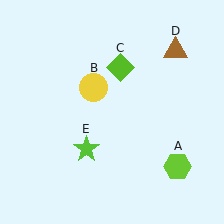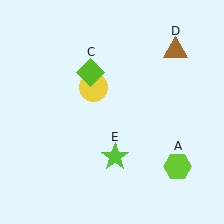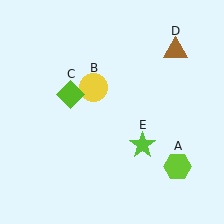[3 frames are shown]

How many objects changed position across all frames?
2 objects changed position: lime diamond (object C), lime star (object E).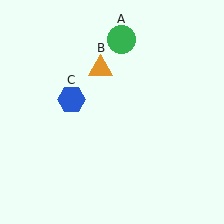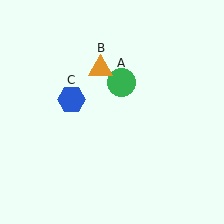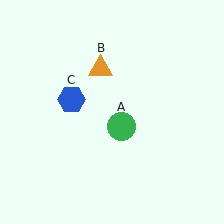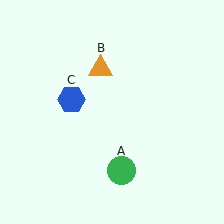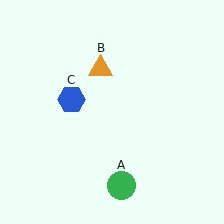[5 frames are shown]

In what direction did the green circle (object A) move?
The green circle (object A) moved down.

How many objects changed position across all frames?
1 object changed position: green circle (object A).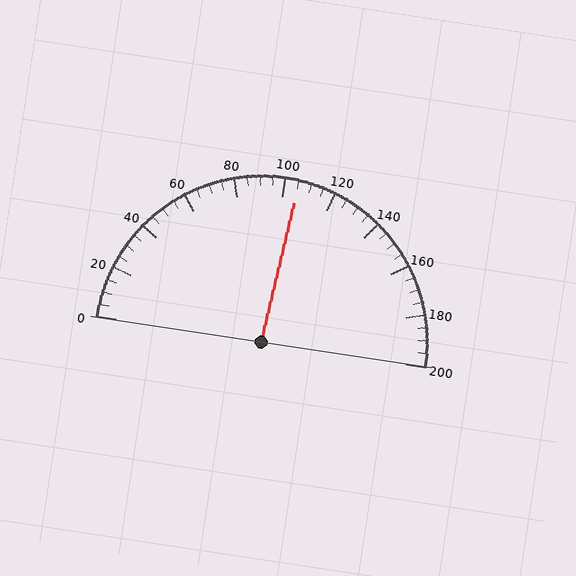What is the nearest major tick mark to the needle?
The nearest major tick mark is 100.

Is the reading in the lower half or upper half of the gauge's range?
The reading is in the upper half of the range (0 to 200).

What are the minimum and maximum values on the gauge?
The gauge ranges from 0 to 200.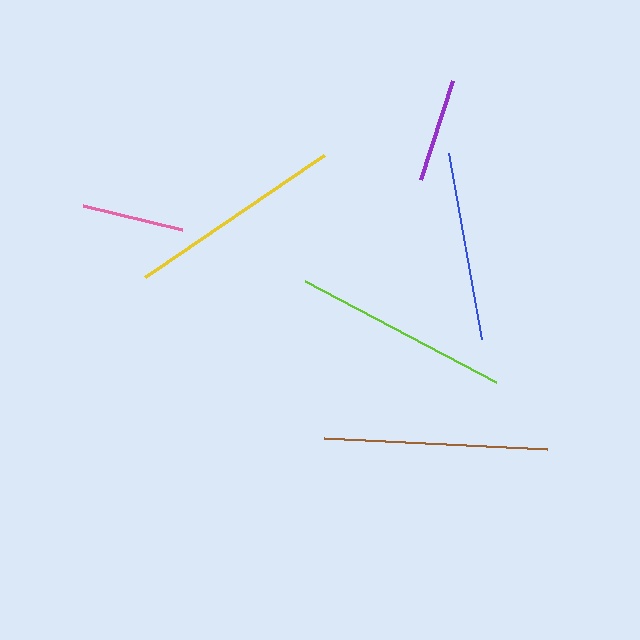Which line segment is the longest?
The brown line is the longest at approximately 223 pixels.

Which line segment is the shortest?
The pink line is the shortest at approximately 102 pixels.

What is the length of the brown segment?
The brown segment is approximately 223 pixels long.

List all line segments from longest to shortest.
From longest to shortest: brown, yellow, lime, blue, purple, pink.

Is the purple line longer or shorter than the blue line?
The blue line is longer than the purple line.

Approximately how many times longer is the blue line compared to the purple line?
The blue line is approximately 1.8 times the length of the purple line.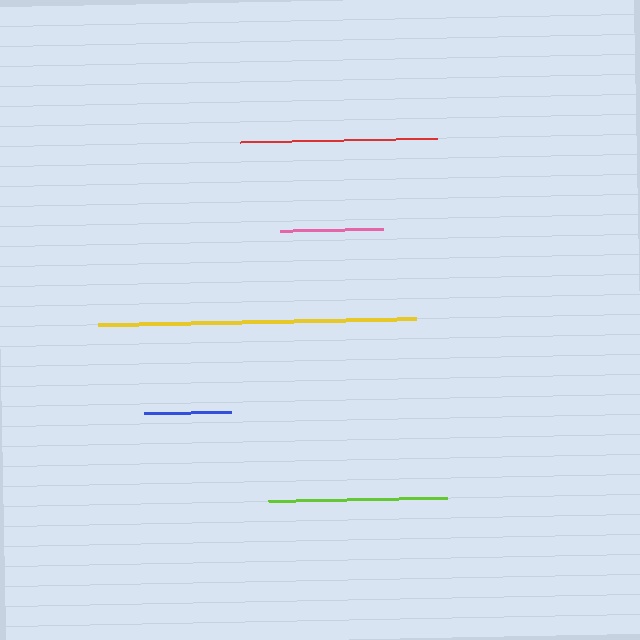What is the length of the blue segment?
The blue segment is approximately 87 pixels long.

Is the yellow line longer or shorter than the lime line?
The yellow line is longer than the lime line.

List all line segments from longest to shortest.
From longest to shortest: yellow, red, lime, pink, blue.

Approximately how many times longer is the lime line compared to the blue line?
The lime line is approximately 2.1 times the length of the blue line.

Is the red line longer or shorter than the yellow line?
The yellow line is longer than the red line.